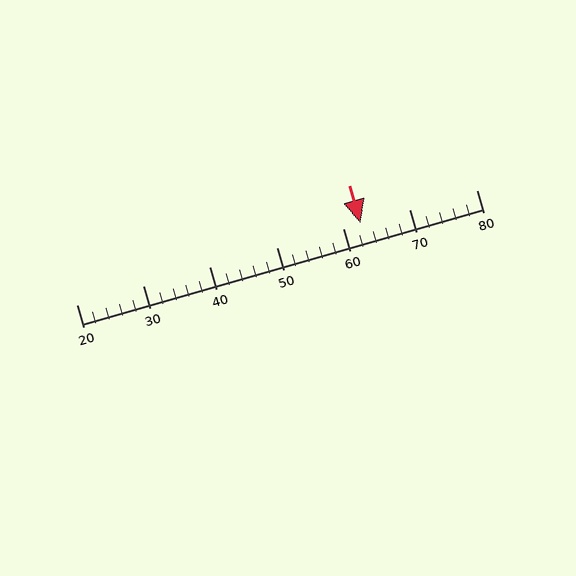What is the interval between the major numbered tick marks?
The major tick marks are spaced 10 units apart.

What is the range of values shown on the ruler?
The ruler shows values from 20 to 80.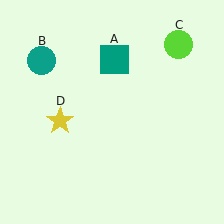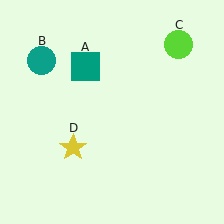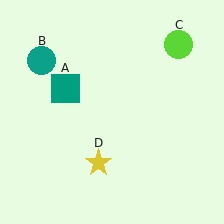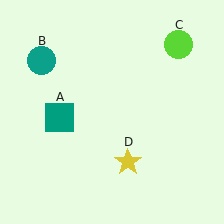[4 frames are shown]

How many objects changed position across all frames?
2 objects changed position: teal square (object A), yellow star (object D).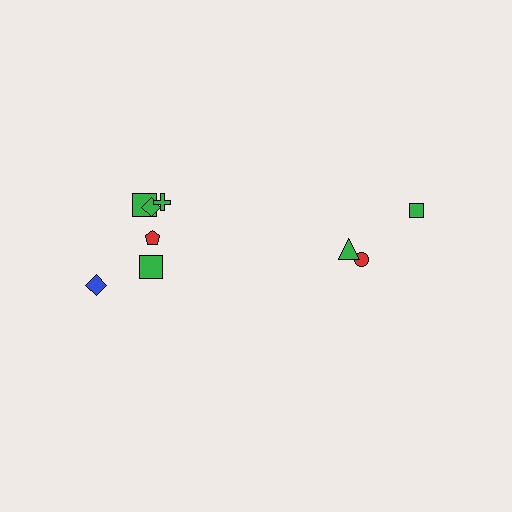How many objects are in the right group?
There are 3 objects.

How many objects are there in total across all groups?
There are 9 objects.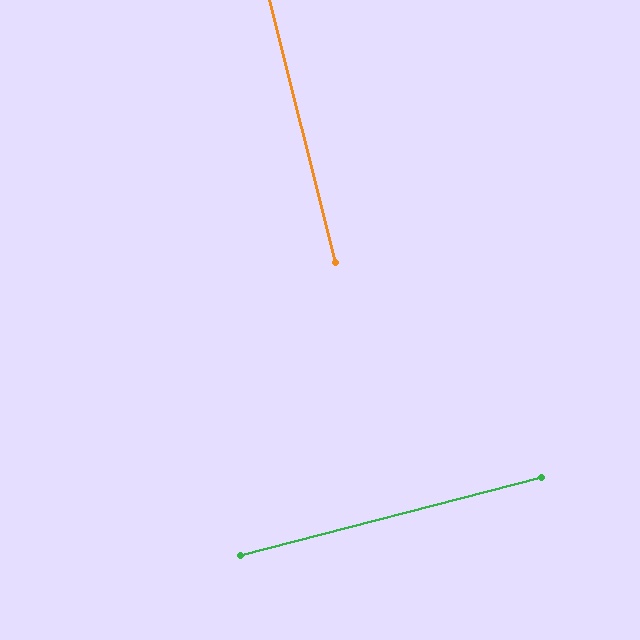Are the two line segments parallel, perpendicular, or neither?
Perpendicular — they meet at approximately 89°.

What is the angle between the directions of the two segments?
Approximately 89 degrees.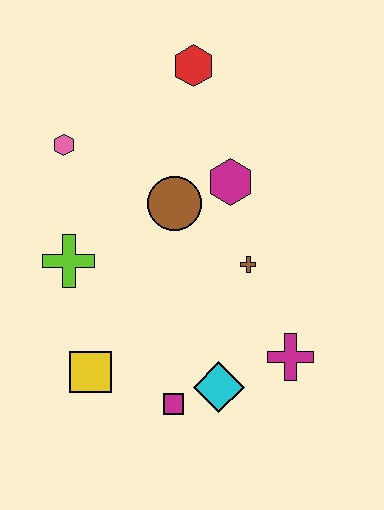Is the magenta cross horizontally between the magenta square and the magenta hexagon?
No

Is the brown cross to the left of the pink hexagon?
No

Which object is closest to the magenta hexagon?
The brown circle is closest to the magenta hexagon.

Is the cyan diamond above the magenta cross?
No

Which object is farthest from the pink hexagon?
The magenta cross is farthest from the pink hexagon.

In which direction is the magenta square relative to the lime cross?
The magenta square is below the lime cross.